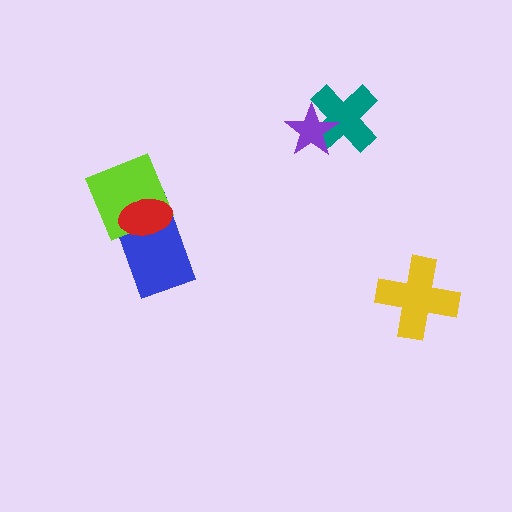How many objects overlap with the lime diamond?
2 objects overlap with the lime diamond.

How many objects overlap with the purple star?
1 object overlaps with the purple star.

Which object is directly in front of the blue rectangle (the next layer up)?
The lime diamond is directly in front of the blue rectangle.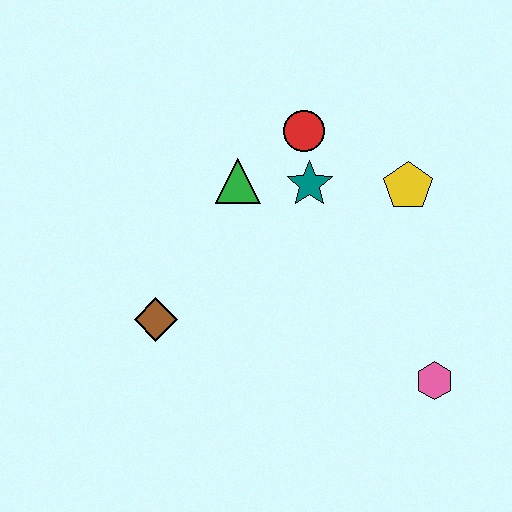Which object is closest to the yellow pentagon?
The teal star is closest to the yellow pentagon.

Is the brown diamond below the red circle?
Yes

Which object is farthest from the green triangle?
The pink hexagon is farthest from the green triangle.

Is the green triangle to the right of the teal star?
No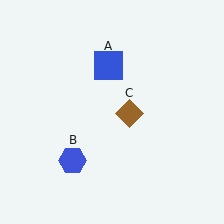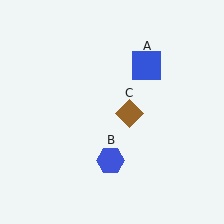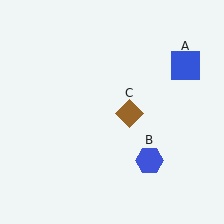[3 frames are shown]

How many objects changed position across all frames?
2 objects changed position: blue square (object A), blue hexagon (object B).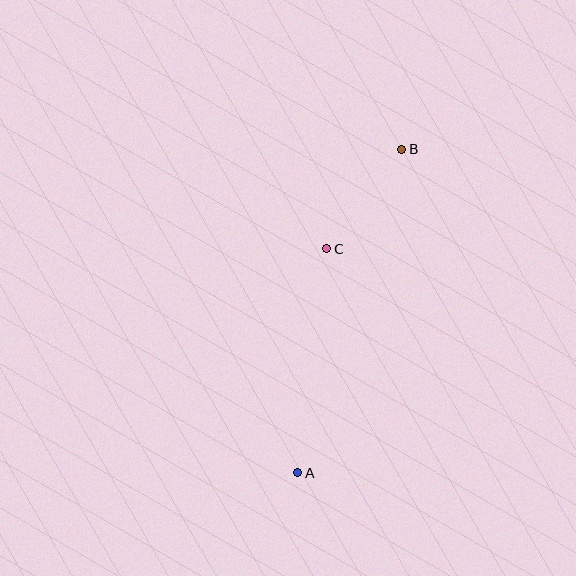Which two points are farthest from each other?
Points A and B are farthest from each other.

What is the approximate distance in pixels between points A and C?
The distance between A and C is approximately 226 pixels.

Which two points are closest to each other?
Points B and C are closest to each other.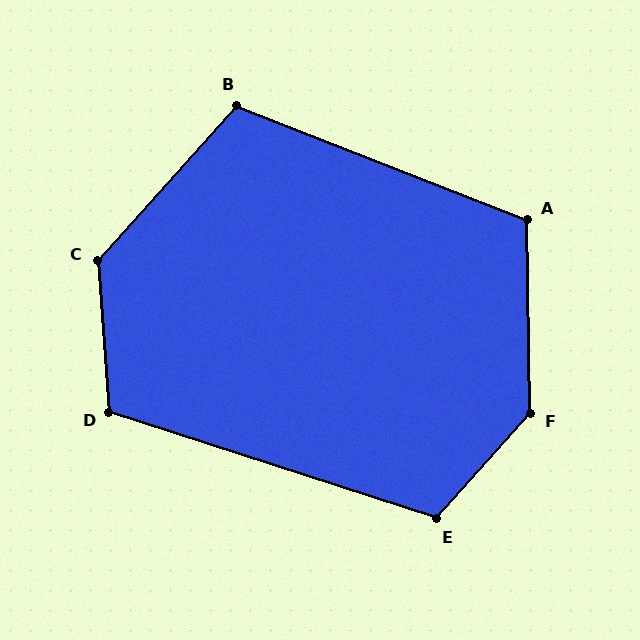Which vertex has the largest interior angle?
F, at approximately 137 degrees.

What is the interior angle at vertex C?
Approximately 134 degrees (obtuse).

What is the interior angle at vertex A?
Approximately 112 degrees (obtuse).